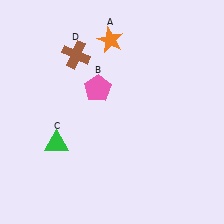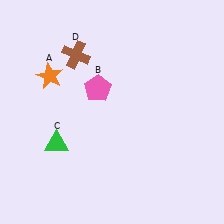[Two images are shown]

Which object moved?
The orange star (A) moved left.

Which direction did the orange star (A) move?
The orange star (A) moved left.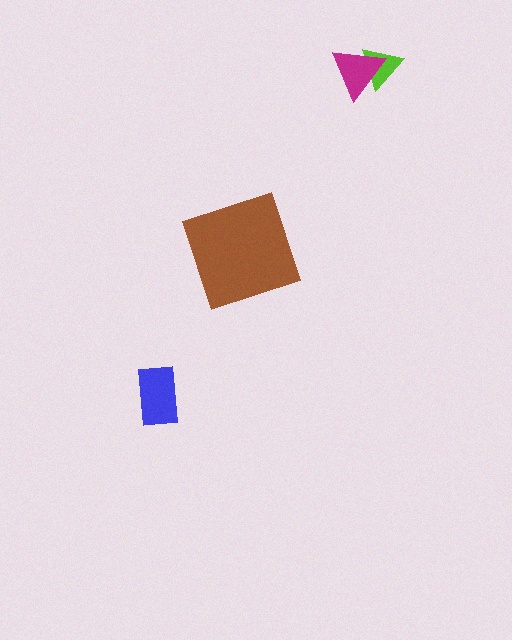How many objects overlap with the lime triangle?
1 object overlaps with the lime triangle.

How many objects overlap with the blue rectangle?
0 objects overlap with the blue rectangle.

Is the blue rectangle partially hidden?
No, no other shape covers it.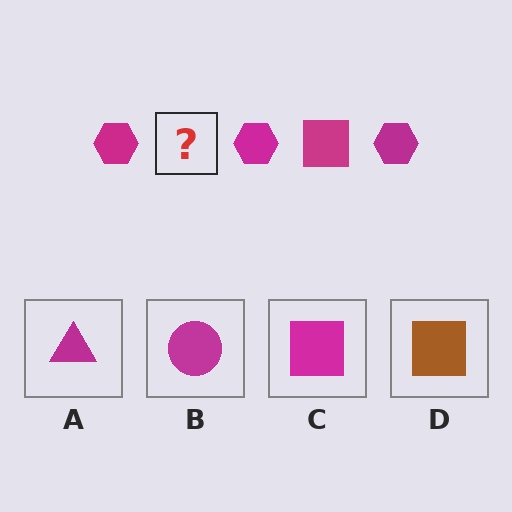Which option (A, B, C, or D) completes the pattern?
C.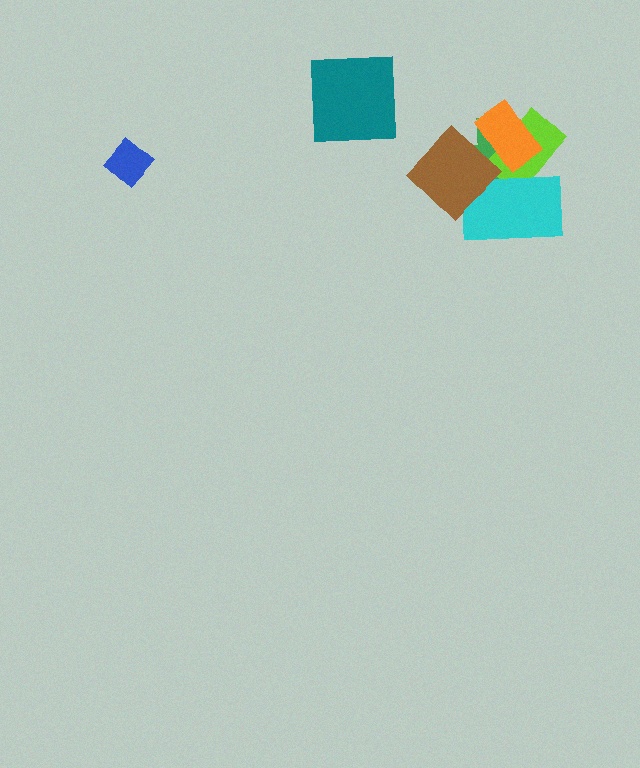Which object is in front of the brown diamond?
The orange rectangle is in front of the brown diamond.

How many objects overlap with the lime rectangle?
4 objects overlap with the lime rectangle.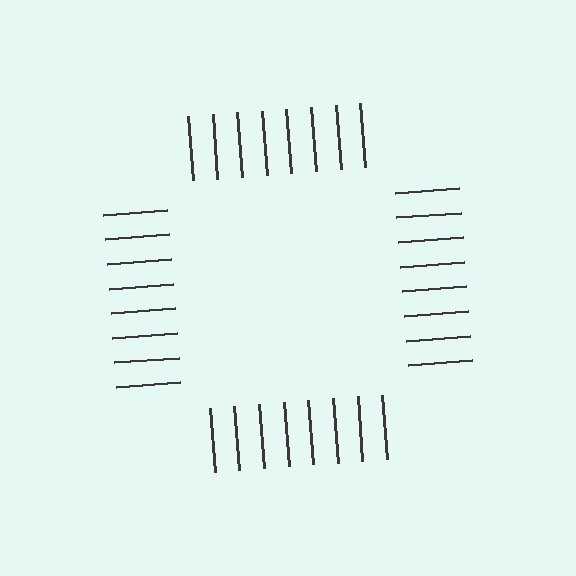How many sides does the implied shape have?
4 sides — the line-ends trace a square.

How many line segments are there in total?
32 — 8 along each of the 4 edges.